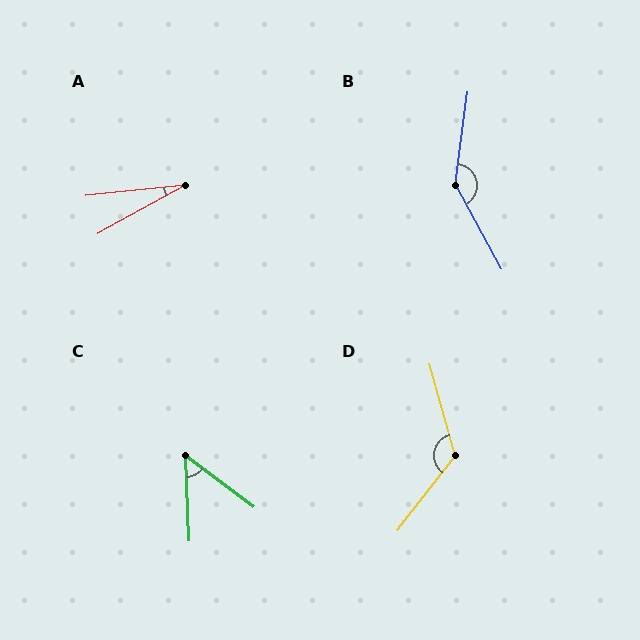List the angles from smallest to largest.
A (23°), C (51°), D (127°), B (143°).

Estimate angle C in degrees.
Approximately 51 degrees.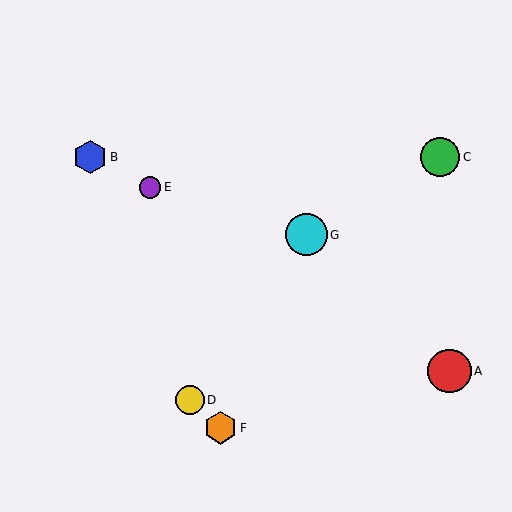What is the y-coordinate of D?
Object D is at y≈400.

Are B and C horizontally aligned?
Yes, both are at y≈157.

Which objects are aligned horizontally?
Objects B, C are aligned horizontally.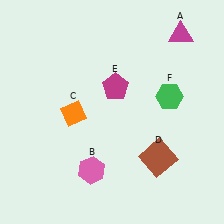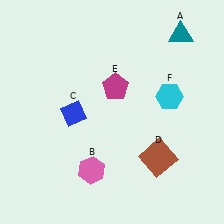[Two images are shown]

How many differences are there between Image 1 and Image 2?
There are 3 differences between the two images.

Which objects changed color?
A changed from magenta to teal. C changed from orange to blue. F changed from green to cyan.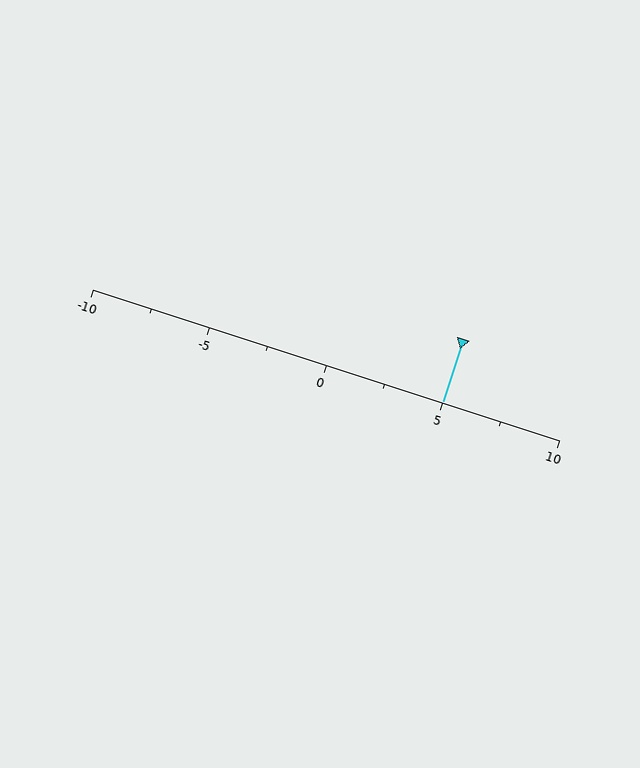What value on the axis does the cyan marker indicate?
The marker indicates approximately 5.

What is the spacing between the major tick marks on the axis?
The major ticks are spaced 5 apart.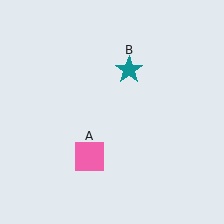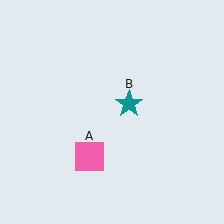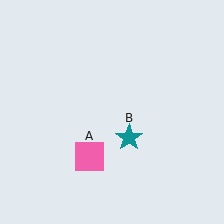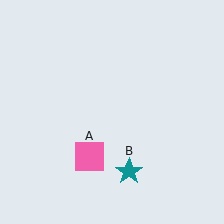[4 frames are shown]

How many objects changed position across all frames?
1 object changed position: teal star (object B).